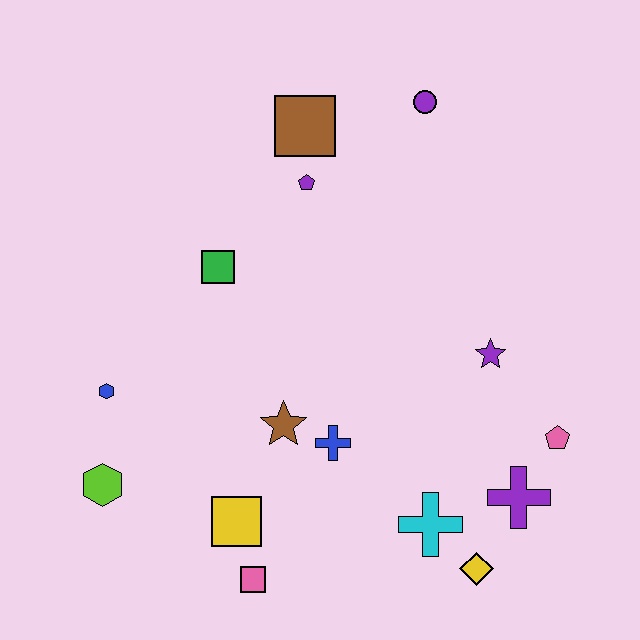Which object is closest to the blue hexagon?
The lime hexagon is closest to the blue hexagon.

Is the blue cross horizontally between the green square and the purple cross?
Yes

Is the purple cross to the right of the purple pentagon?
Yes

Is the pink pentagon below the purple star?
Yes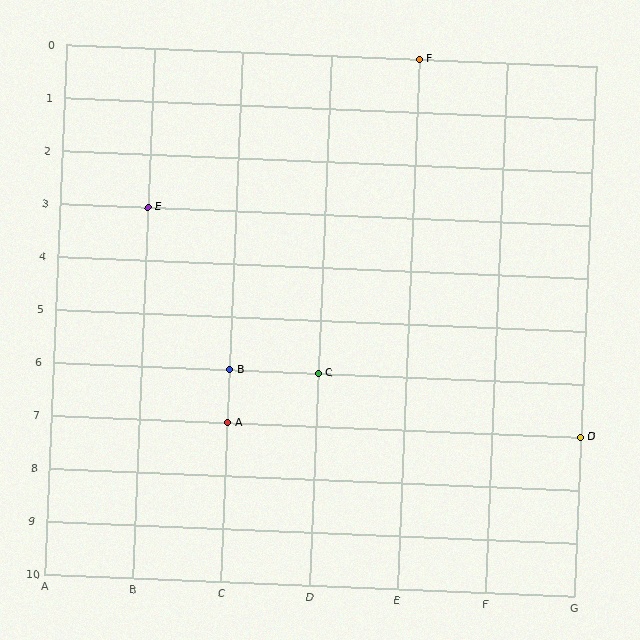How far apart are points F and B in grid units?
Points F and B are 2 columns and 6 rows apart (about 6.3 grid units diagonally).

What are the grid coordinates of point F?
Point F is at grid coordinates (E, 0).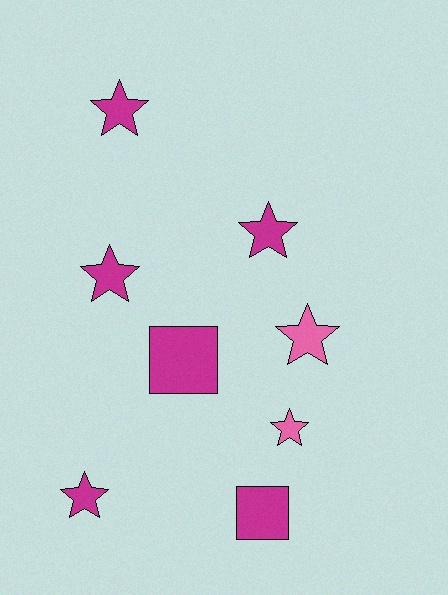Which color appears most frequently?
Magenta, with 6 objects.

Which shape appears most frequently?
Star, with 6 objects.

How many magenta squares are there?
There are 2 magenta squares.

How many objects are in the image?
There are 8 objects.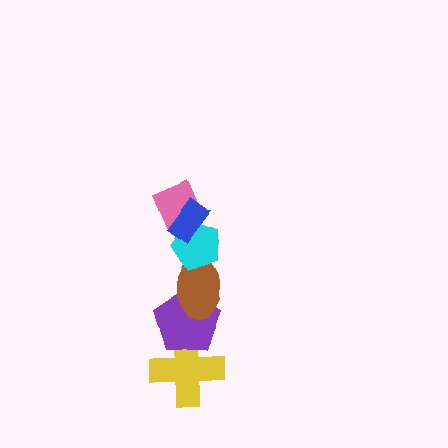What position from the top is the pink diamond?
The pink diamond is 2nd from the top.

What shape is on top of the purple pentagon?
The brown ellipse is on top of the purple pentagon.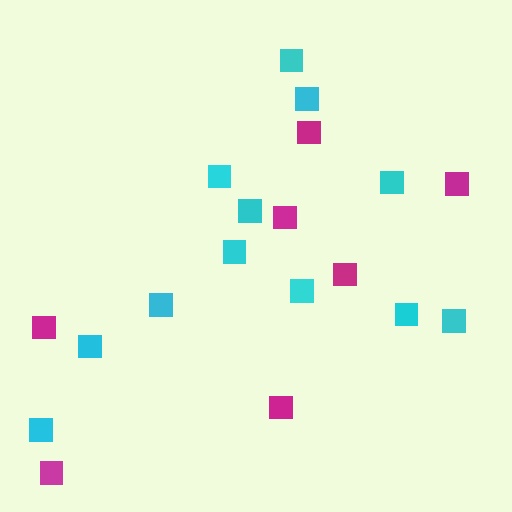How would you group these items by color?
There are 2 groups: one group of magenta squares (7) and one group of cyan squares (12).